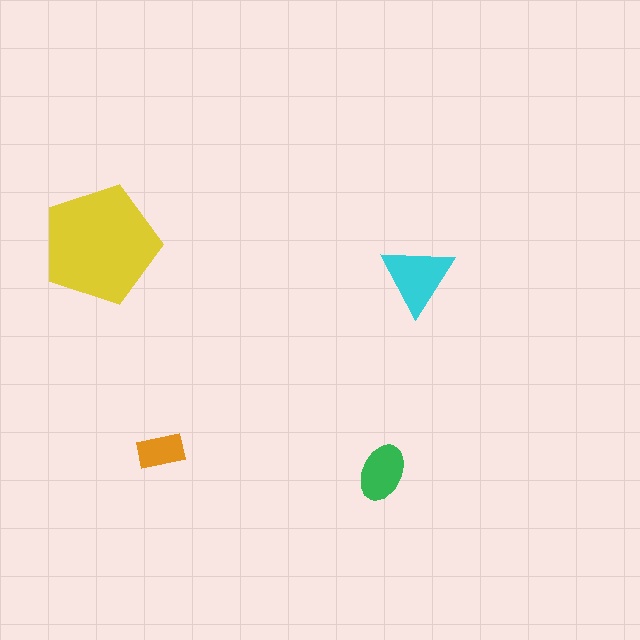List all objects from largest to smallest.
The yellow pentagon, the cyan triangle, the green ellipse, the orange rectangle.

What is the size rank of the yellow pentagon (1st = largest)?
1st.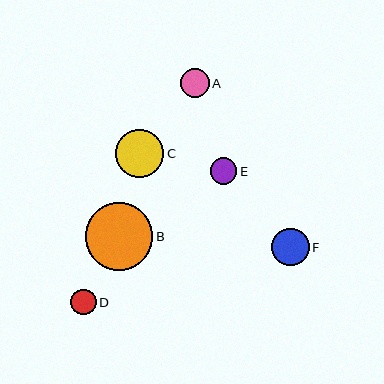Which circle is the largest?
Circle B is the largest with a size of approximately 68 pixels.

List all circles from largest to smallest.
From largest to smallest: B, C, F, A, E, D.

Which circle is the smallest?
Circle D is the smallest with a size of approximately 25 pixels.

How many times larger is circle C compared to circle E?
Circle C is approximately 1.8 times the size of circle E.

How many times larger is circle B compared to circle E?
Circle B is approximately 2.6 times the size of circle E.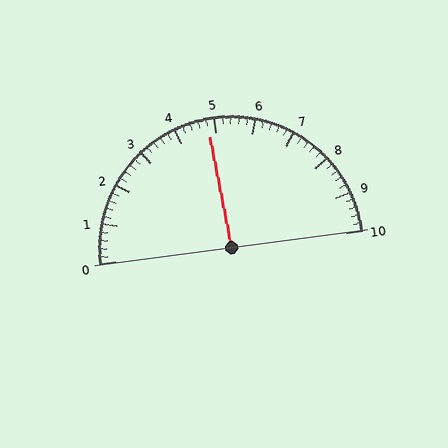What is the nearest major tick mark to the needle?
The nearest major tick mark is 5.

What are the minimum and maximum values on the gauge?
The gauge ranges from 0 to 10.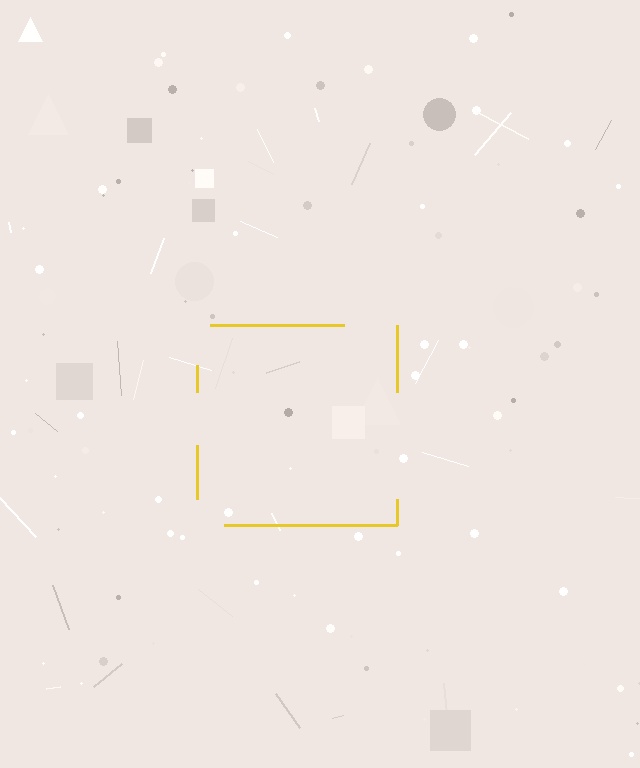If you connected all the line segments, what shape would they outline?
They would outline a square.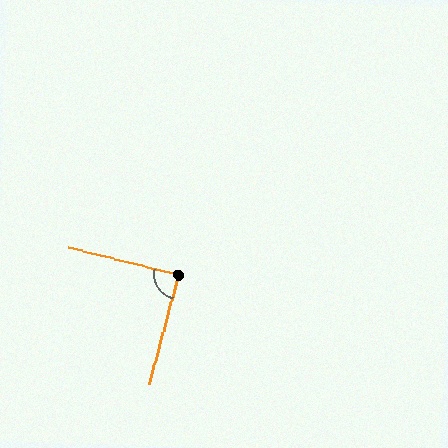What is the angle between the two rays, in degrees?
Approximately 89 degrees.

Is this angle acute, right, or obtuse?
It is approximately a right angle.